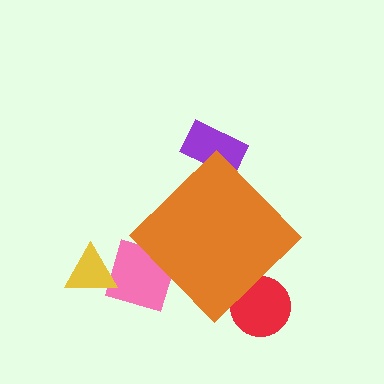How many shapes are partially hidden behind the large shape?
3 shapes are partially hidden.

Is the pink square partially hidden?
Yes, the pink square is partially hidden behind the orange diamond.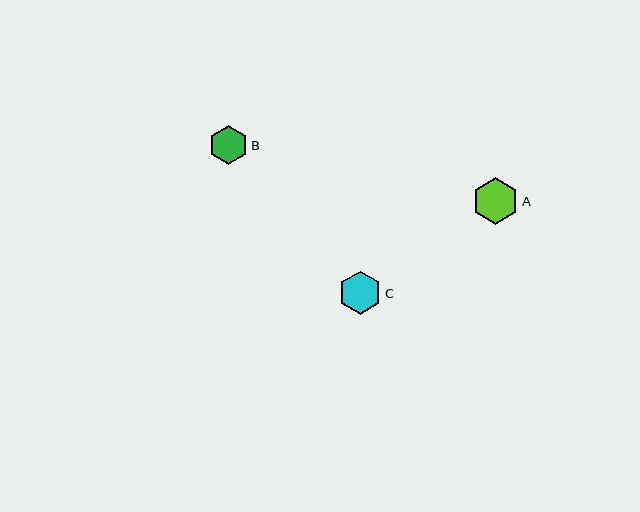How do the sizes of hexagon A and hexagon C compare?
Hexagon A and hexagon C are approximately the same size.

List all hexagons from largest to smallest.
From largest to smallest: A, C, B.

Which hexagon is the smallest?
Hexagon B is the smallest with a size of approximately 39 pixels.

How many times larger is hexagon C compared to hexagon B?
Hexagon C is approximately 1.1 times the size of hexagon B.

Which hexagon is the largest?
Hexagon A is the largest with a size of approximately 47 pixels.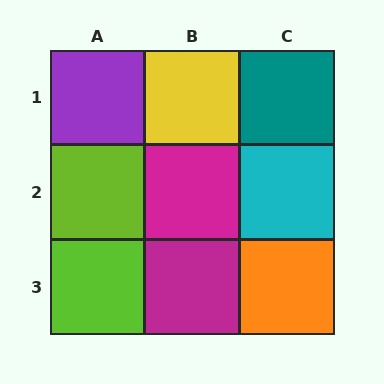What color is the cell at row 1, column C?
Teal.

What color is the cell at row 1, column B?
Yellow.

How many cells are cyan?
1 cell is cyan.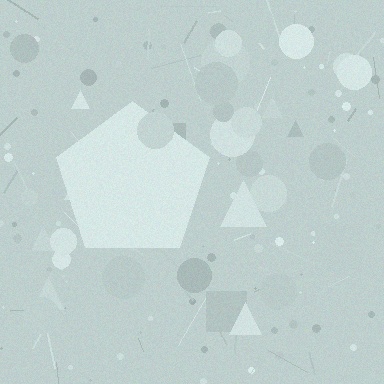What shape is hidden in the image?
A pentagon is hidden in the image.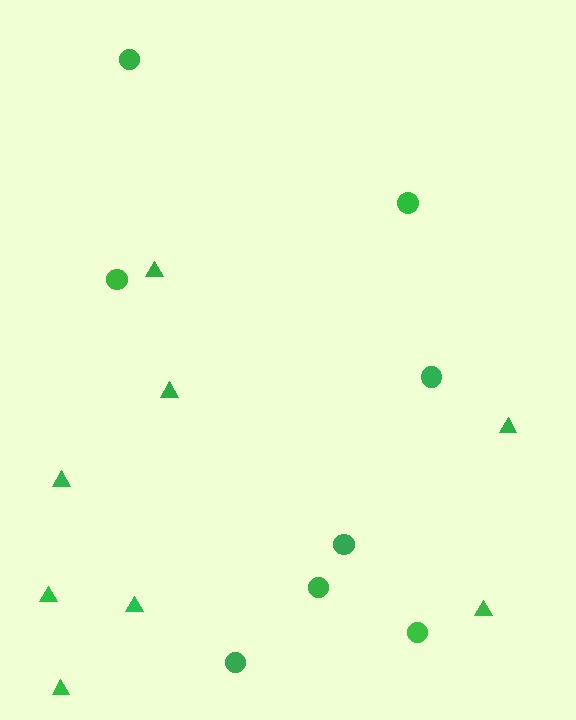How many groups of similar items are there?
There are 2 groups: one group of circles (8) and one group of triangles (8).